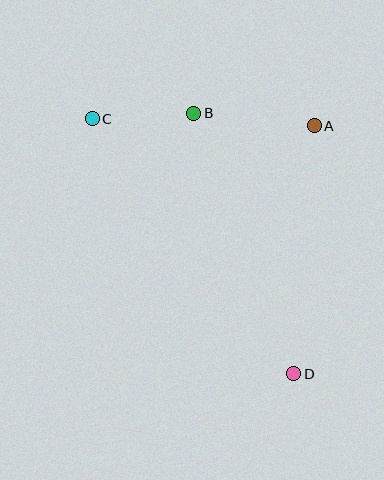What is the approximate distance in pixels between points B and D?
The distance between B and D is approximately 279 pixels.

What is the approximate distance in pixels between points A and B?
The distance between A and B is approximately 121 pixels.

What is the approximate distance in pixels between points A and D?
The distance between A and D is approximately 249 pixels.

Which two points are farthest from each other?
Points C and D are farthest from each other.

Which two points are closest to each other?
Points B and C are closest to each other.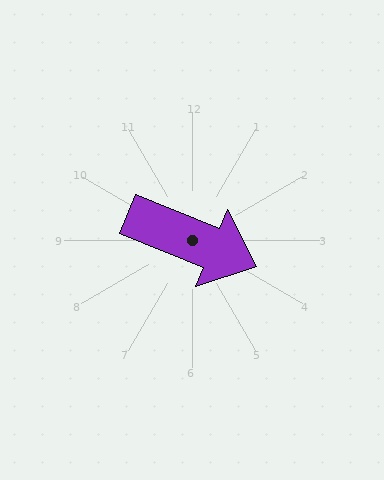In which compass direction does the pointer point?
East.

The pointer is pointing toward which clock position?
Roughly 4 o'clock.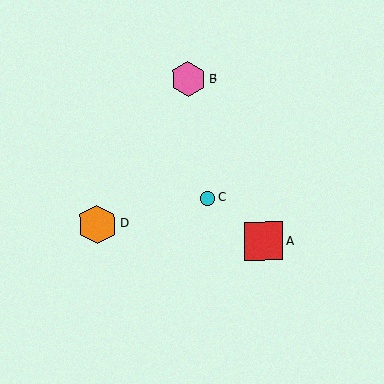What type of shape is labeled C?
Shape C is a cyan circle.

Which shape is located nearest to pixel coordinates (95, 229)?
The orange hexagon (labeled D) at (97, 224) is nearest to that location.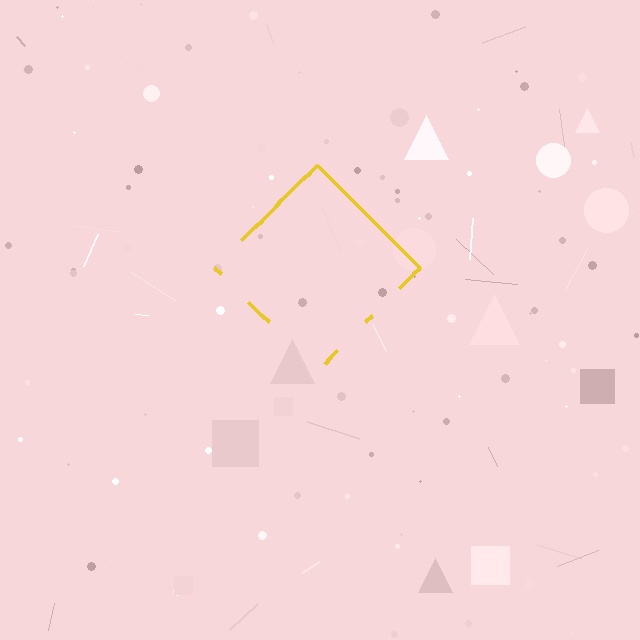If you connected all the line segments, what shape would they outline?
They would outline a diamond.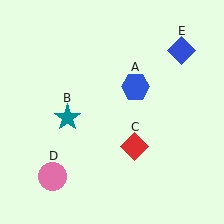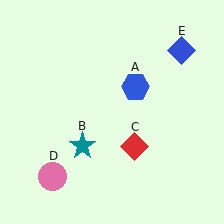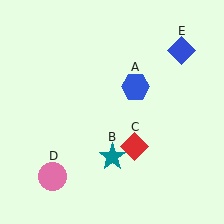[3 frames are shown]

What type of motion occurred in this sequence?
The teal star (object B) rotated counterclockwise around the center of the scene.